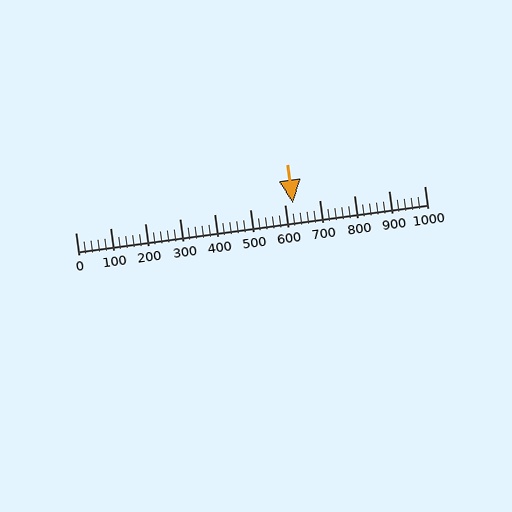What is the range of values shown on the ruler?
The ruler shows values from 0 to 1000.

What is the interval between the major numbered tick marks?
The major tick marks are spaced 100 units apart.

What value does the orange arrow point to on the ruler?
The orange arrow points to approximately 623.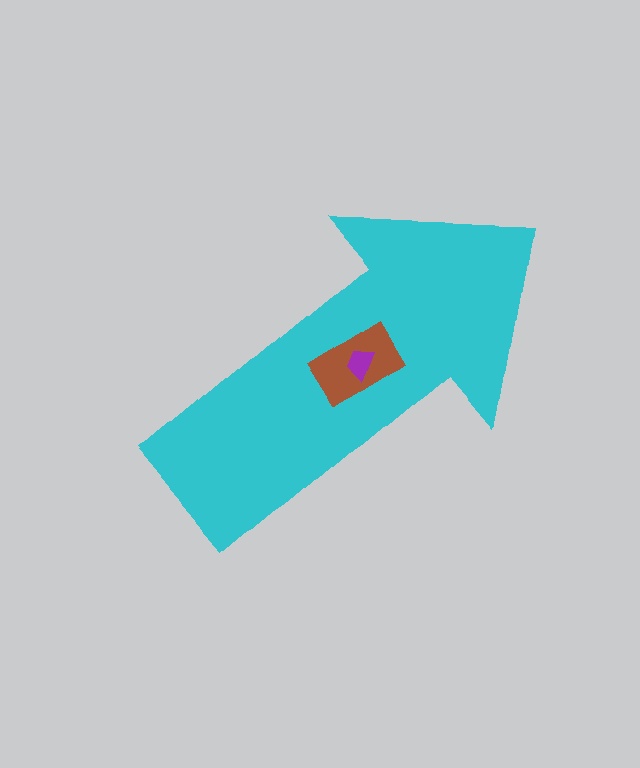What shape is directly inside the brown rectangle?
The purple trapezoid.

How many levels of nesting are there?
3.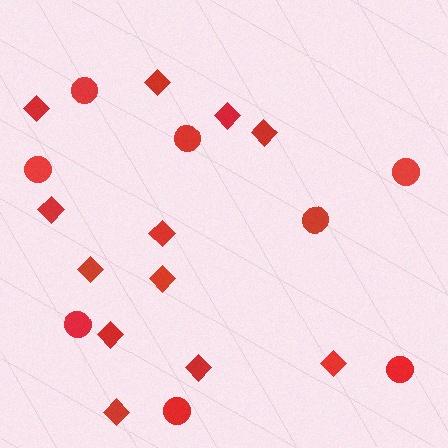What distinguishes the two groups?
There are 2 groups: one group of diamonds (12) and one group of circles (8).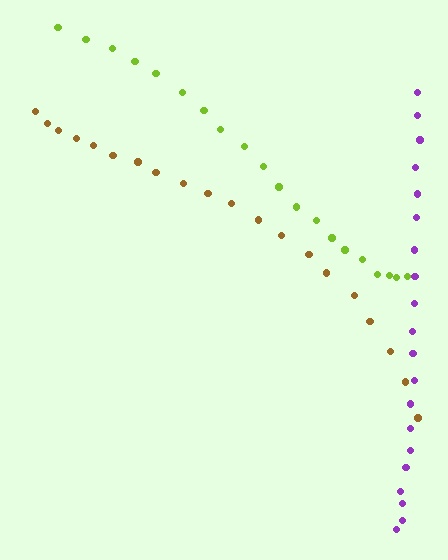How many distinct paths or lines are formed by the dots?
There are 3 distinct paths.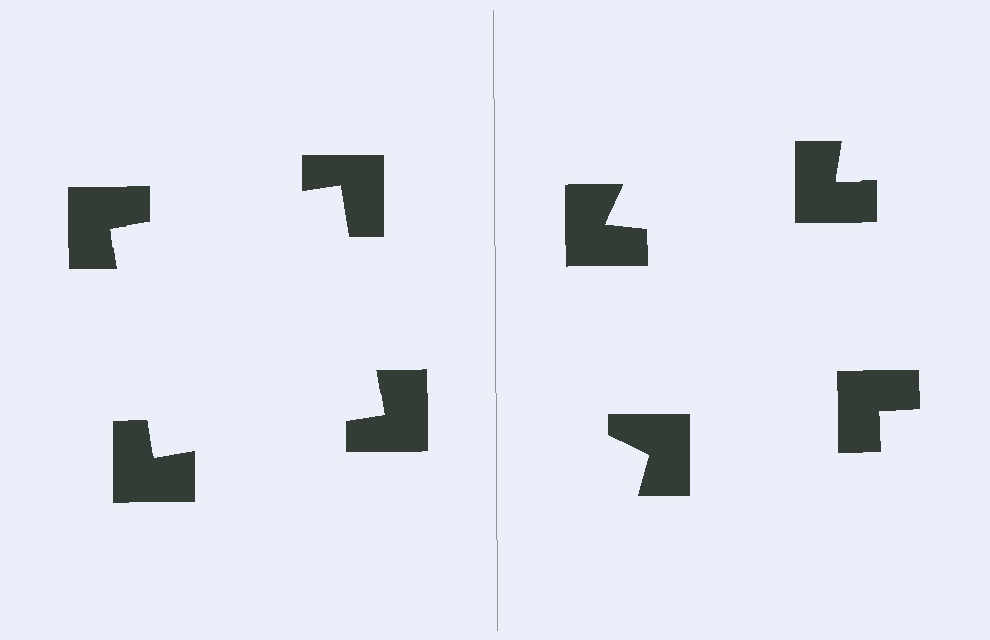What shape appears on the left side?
An illusory square.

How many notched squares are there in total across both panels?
8 — 4 on each side.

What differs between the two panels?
The notched squares are positioned identically on both sides; only the wedge orientations differ. On the left they align to a square; on the right they are misaligned.